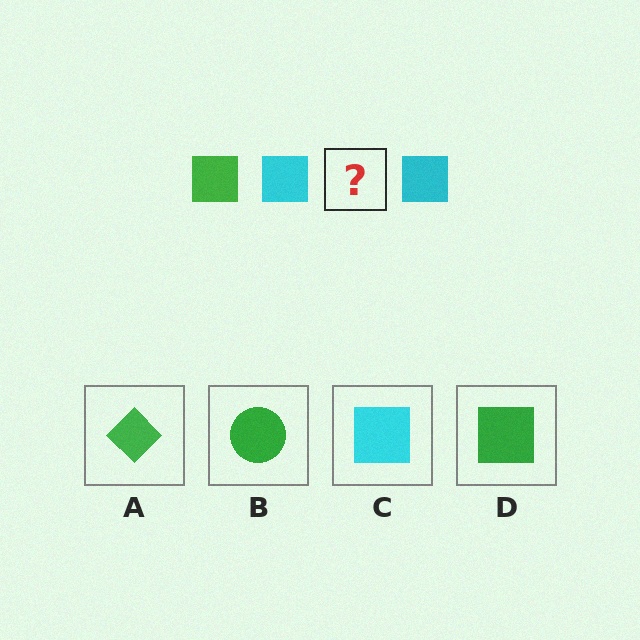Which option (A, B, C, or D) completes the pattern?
D.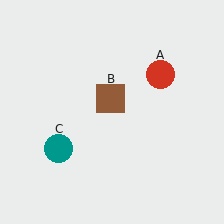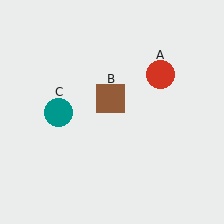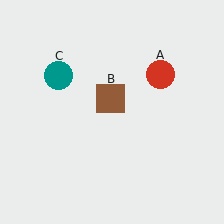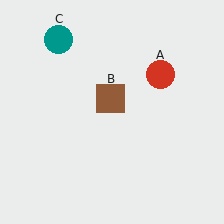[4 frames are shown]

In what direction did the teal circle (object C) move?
The teal circle (object C) moved up.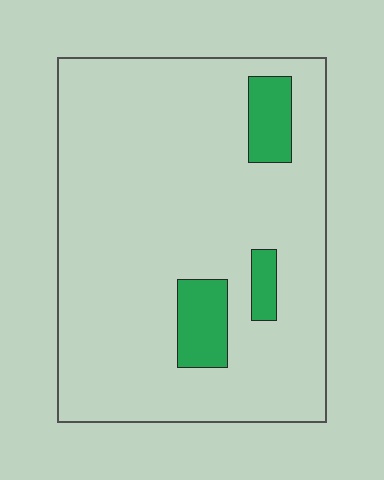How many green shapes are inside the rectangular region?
3.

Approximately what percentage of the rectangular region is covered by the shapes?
Approximately 10%.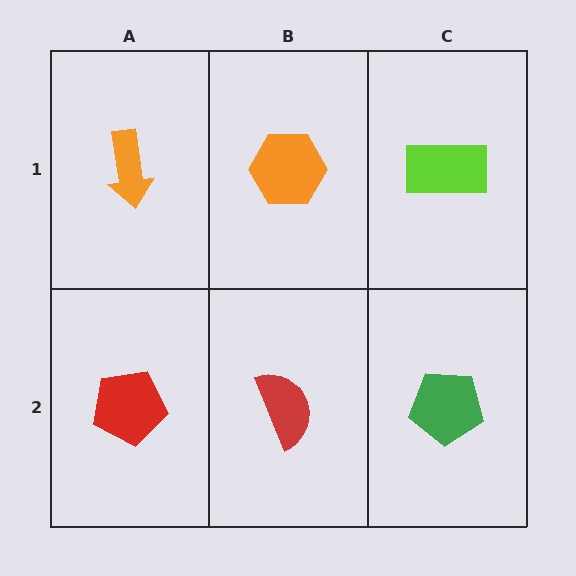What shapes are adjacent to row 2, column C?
A lime rectangle (row 1, column C), a red semicircle (row 2, column B).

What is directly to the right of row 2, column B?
A green pentagon.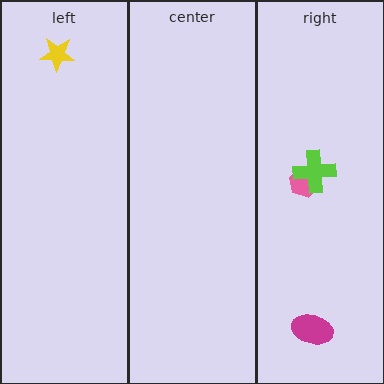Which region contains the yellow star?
The left region.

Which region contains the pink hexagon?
The right region.